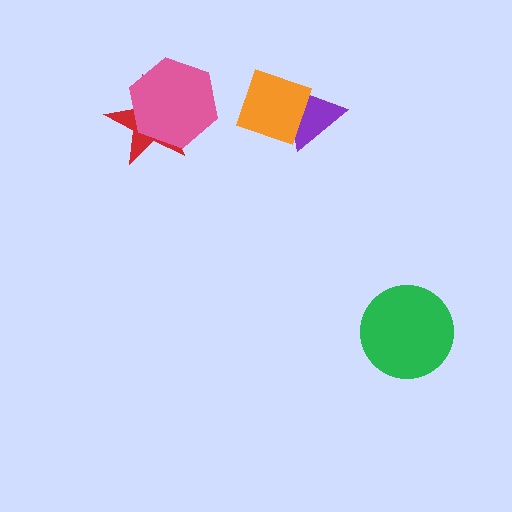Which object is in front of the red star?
The pink hexagon is in front of the red star.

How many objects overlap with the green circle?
0 objects overlap with the green circle.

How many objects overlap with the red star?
1 object overlaps with the red star.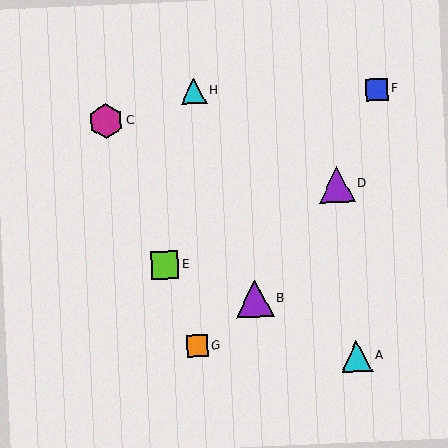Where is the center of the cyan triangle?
The center of the cyan triangle is at (357, 356).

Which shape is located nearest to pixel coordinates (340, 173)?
The purple triangle (labeled D) at (337, 184) is nearest to that location.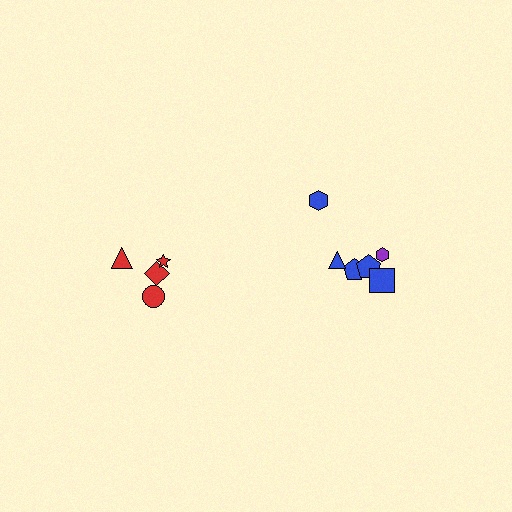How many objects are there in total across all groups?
There are 10 objects.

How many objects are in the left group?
There are 4 objects.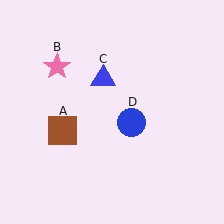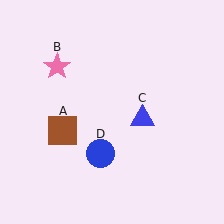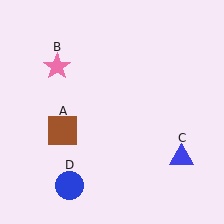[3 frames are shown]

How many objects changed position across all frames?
2 objects changed position: blue triangle (object C), blue circle (object D).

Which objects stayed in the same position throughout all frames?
Brown square (object A) and pink star (object B) remained stationary.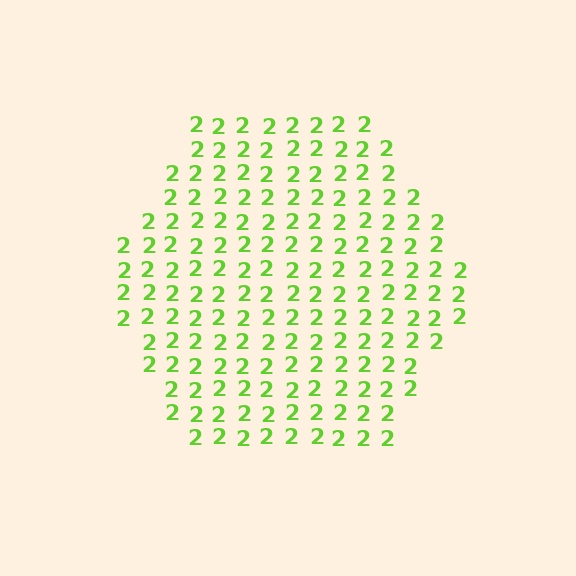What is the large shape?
The large shape is a hexagon.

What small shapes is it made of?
It is made of small digit 2's.